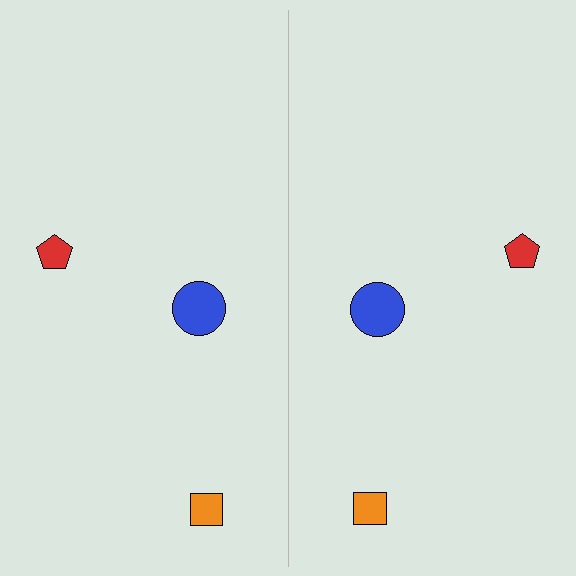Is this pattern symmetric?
Yes, this pattern has bilateral (reflection) symmetry.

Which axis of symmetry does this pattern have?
The pattern has a vertical axis of symmetry running through the center of the image.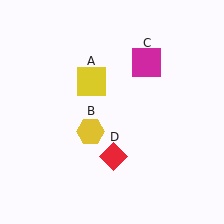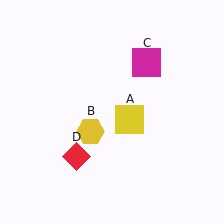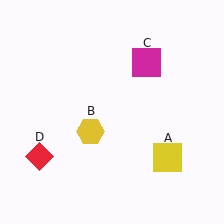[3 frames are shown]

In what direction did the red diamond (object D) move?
The red diamond (object D) moved left.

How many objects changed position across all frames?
2 objects changed position: yellow square (object A), red diamond (object D).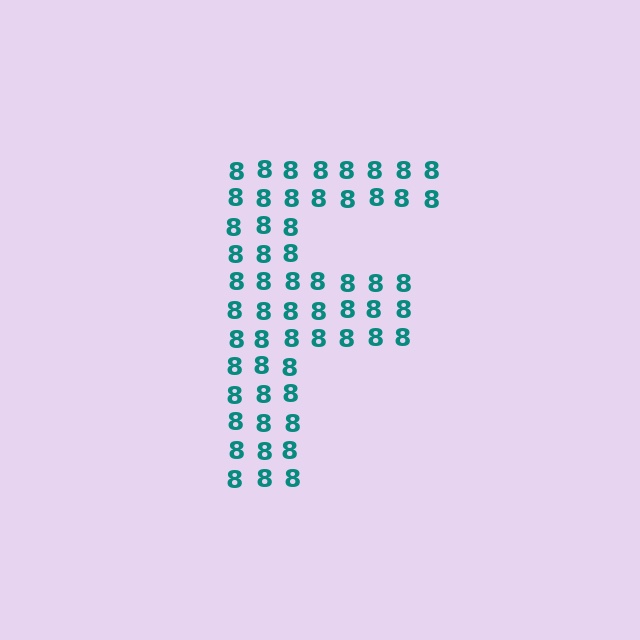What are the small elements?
The small elements are digit 8's.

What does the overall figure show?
The overall figure shows the letter F.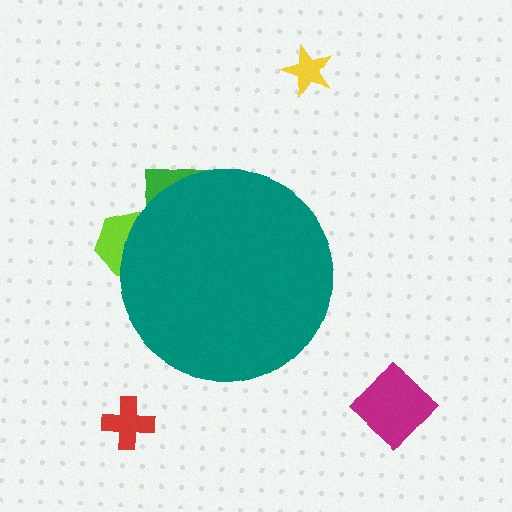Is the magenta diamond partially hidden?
No, the magenta diamond is fully visible.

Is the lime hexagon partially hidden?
Yes, the lime hexagon is partially hidden behind the teal circle.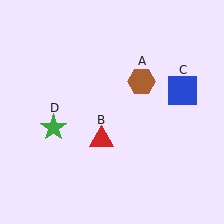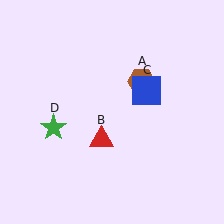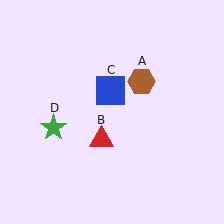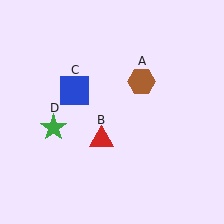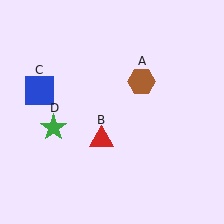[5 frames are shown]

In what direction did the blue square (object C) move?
The blue square (object C) moved left.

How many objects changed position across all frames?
1 object changed position: blue square (object C).